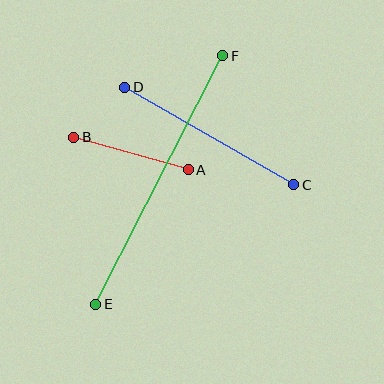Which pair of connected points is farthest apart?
Points E and F are farthest apart.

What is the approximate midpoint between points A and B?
The midpoint is at approximately (131, 153) pixels.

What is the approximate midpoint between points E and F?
The midpoint is at approximately (159, 180) pixels.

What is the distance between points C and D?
The distance is approximately 195 pixels.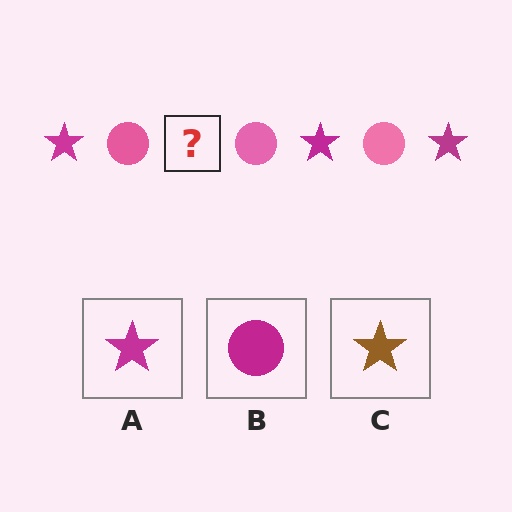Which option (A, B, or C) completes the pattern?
A.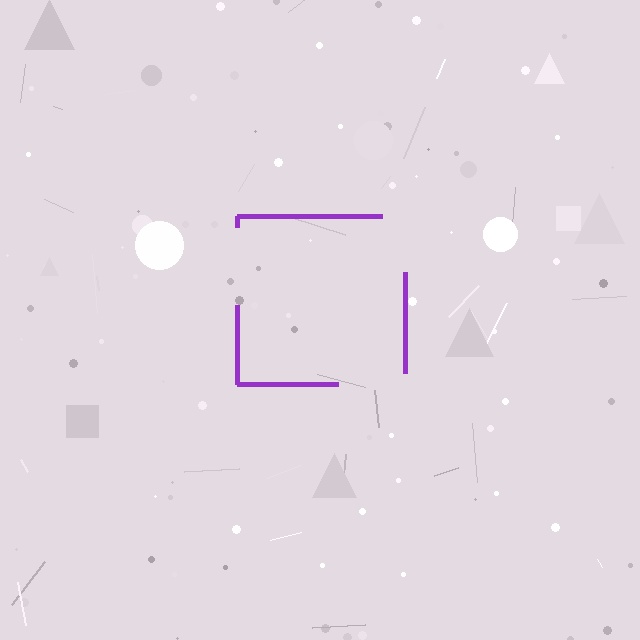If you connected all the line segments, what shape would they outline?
They would outline a square.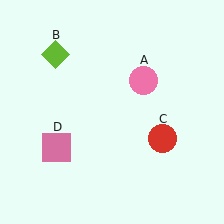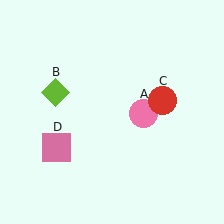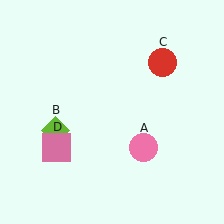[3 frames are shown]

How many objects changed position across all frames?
3 objects changed position: pink circle (object A), lime diamond (object B), red circle (object C).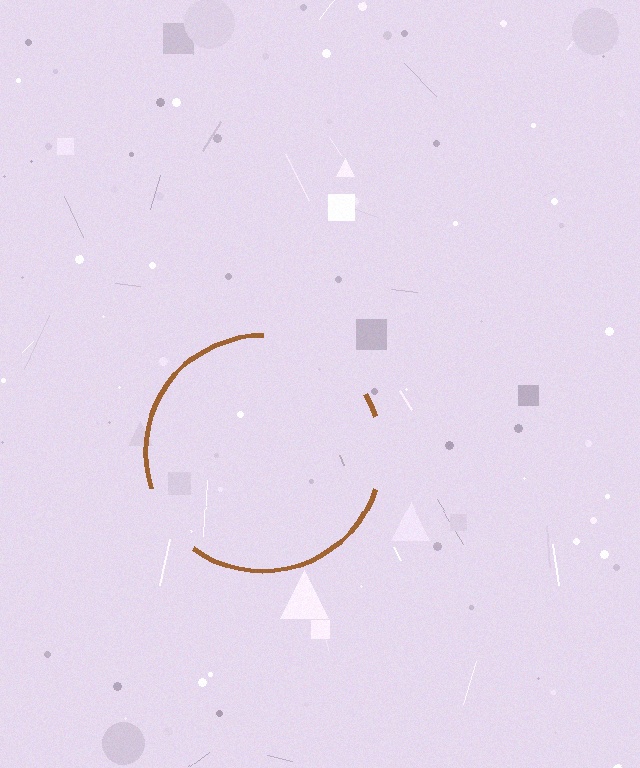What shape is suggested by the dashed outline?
The dashed outline suggests a circle.